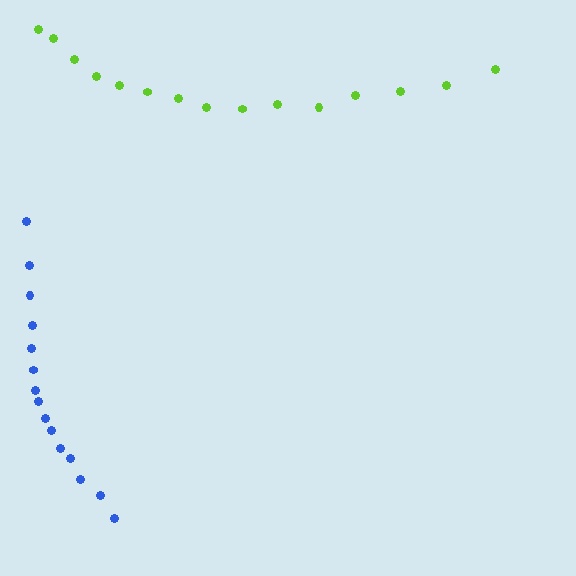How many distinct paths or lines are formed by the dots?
There are 2 distinct paths.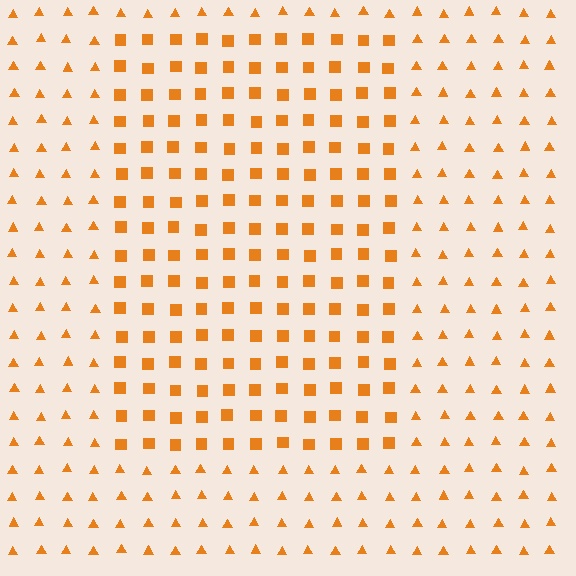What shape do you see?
I see a rectangle.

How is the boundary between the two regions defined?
The boundary is defined by a change in element shape: squares inside vs. triangles outside. All elements share the same color and spacing.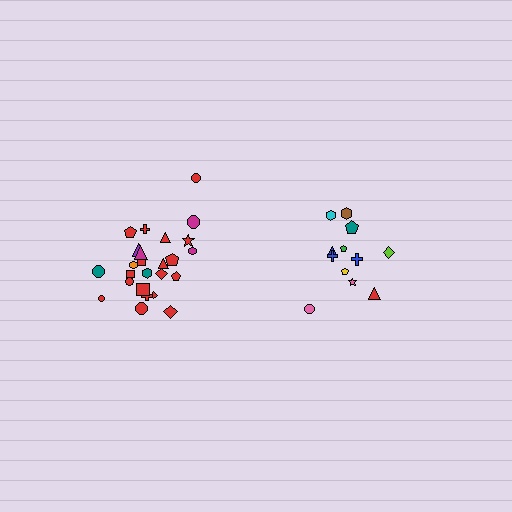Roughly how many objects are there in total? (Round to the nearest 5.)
Roughly 35 objects in total.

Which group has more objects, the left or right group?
The left group.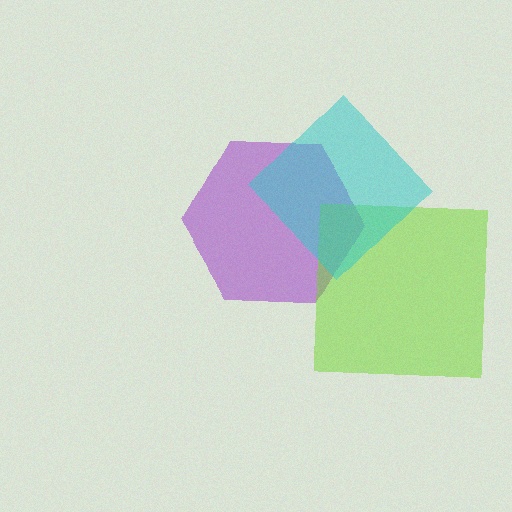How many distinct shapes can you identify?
There are 3 distinct shapes: a purple hexagon, a lime square, a cyan diamond.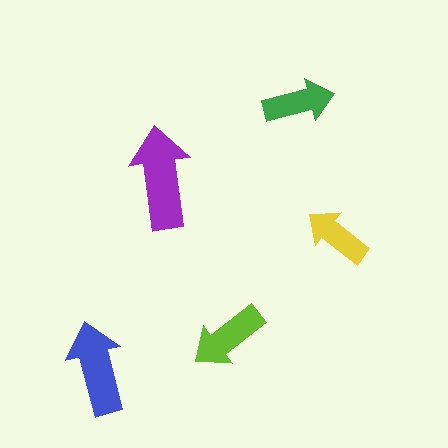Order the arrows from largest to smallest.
the purple one, the blue one, the lime one, the green one, the yellow one.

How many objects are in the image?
There are 5 objects in the image.